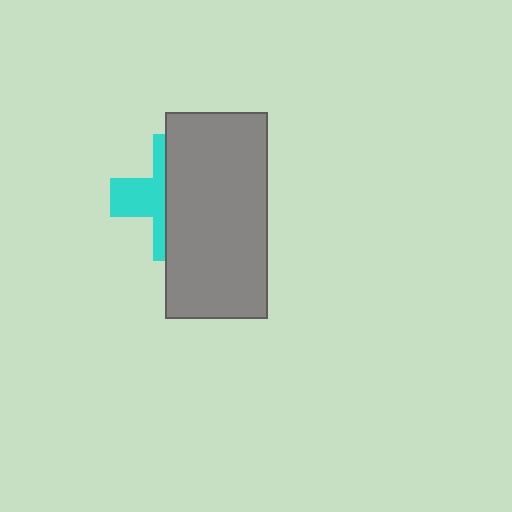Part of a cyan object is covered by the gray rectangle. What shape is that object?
It is a cross.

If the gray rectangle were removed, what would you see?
You would see the complete cyan cross.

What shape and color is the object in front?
The object in front is a gray rectangle.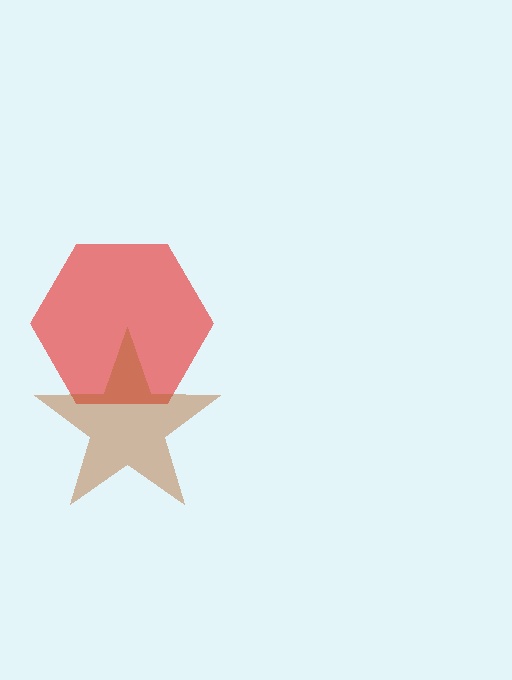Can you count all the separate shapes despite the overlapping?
Yes, there are 2 separate shapes.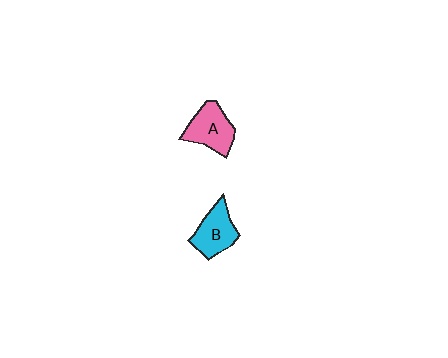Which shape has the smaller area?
Shape B (cyan).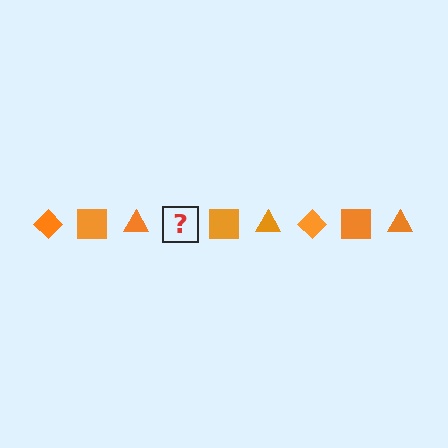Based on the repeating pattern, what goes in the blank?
The blank should be an orange diamond.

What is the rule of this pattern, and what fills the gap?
The rule is that the pattern cycles through diamond, square, triangle shapes in orange. The gap should be filled with an orange diamond.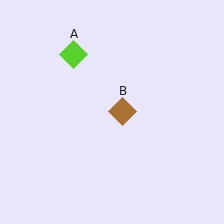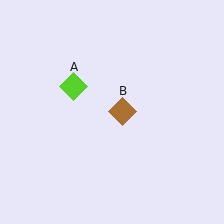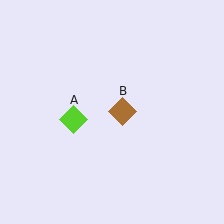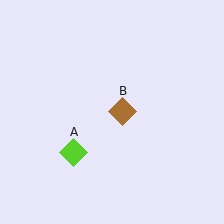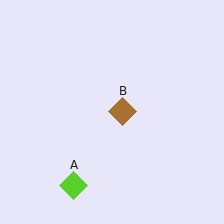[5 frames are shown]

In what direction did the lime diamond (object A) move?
The lime diamond (object A) moved down.